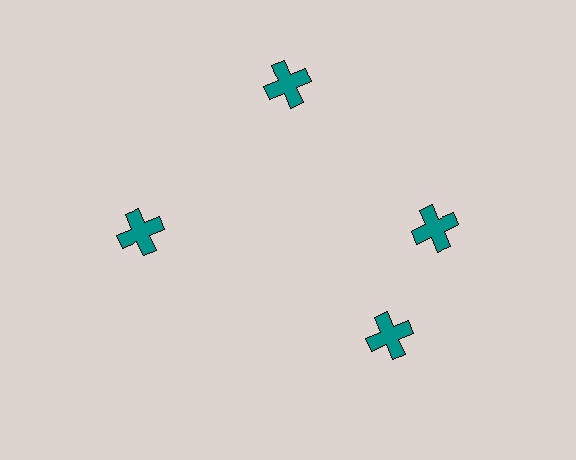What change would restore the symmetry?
The symmetry would be restored by rotating it back into even spacing with its neighbors so that all 4 crosses sit at equal angles and equal distance from the center.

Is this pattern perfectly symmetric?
No. The 4 teal crosses are arranged in a ring, but one element near the 6 o'clock position is rotated out of alignment along the ring, breaking the 4-fold rotational symmetry.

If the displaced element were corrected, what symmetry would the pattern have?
It would have 4-fold rotational symmetry — the pattern would map onto itself every 90 degrees.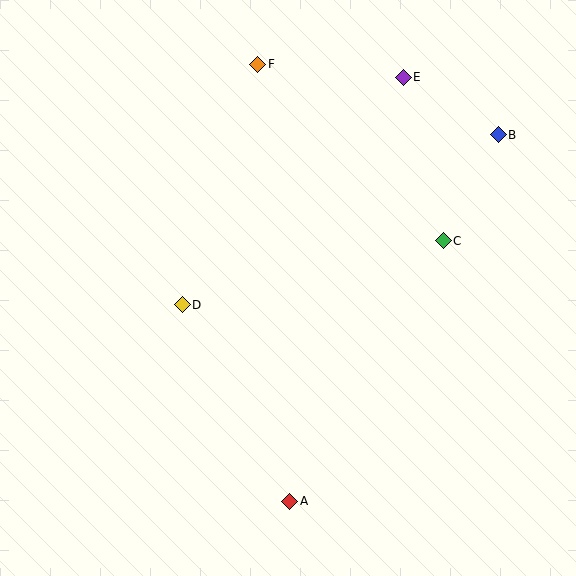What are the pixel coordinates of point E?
Point E is at (403, 77).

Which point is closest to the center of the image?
Point D at (182, 305) is closest to the center.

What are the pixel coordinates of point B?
Point B is at (498, 135).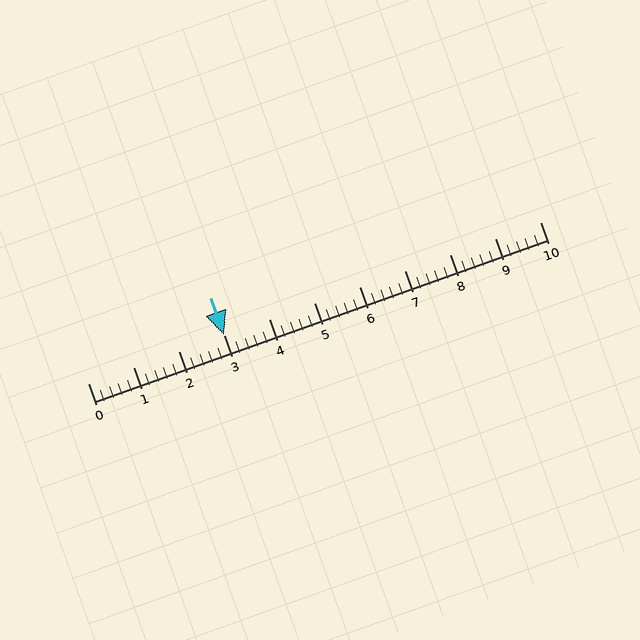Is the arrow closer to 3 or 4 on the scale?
The arrow is closer to 3.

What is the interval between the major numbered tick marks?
The major tick marks are spaced 1 units apart.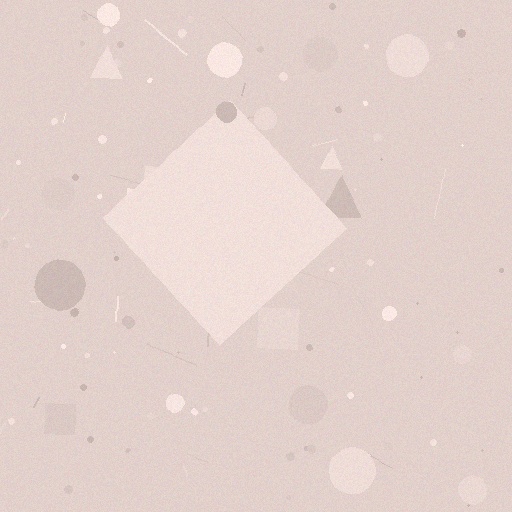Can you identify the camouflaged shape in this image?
The camouflaged shape is a diamond.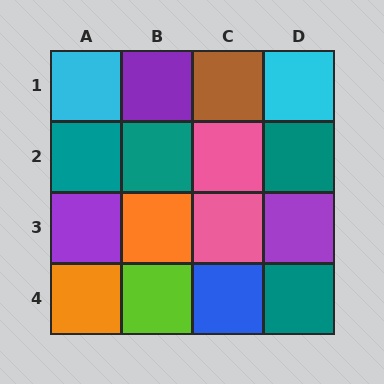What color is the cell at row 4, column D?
Teal.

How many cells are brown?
1 cell is brown.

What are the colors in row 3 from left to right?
Purple, orange, pink, purple.